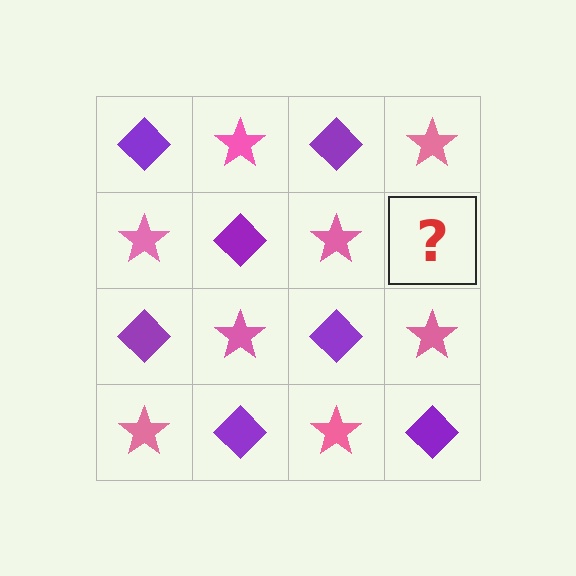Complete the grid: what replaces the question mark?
The question mark should be replaced with a purple diamond.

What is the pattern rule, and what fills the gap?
The rule is that it alternates purple diamond and pink star in a checkerboard pattern. The gap should be filled with a purple diamond.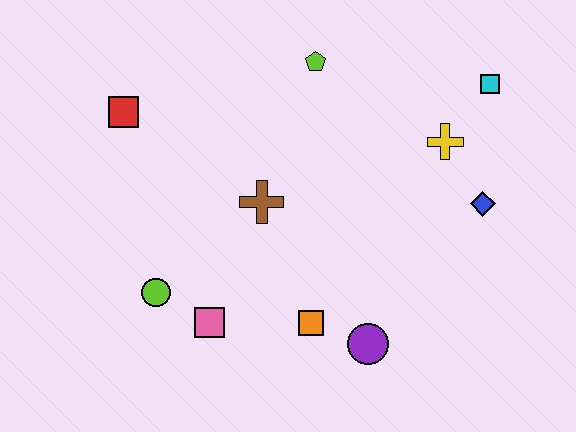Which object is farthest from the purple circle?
The red square is farthest from the purple circle.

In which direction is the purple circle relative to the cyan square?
The purple circle is below the cyan square.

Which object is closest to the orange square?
The purple circle is closest to the orange square.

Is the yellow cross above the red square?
No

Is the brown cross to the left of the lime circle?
No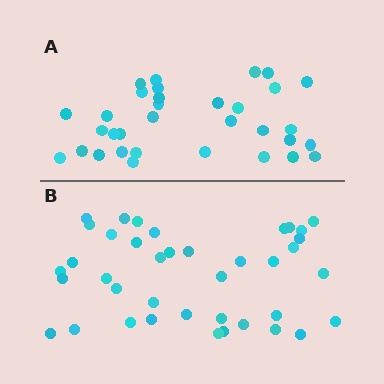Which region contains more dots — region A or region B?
Region B (the bottom region) has more dots.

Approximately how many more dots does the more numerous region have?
Region B has about 6 more dots than region A.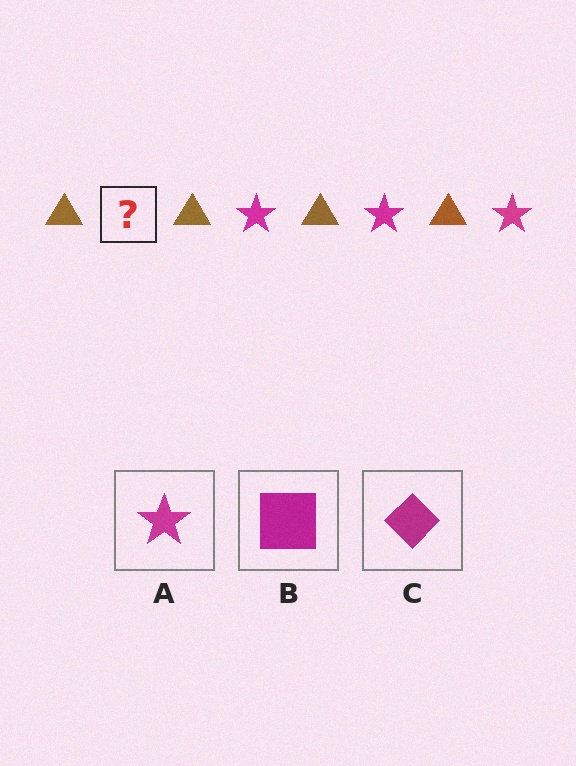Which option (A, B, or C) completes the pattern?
A.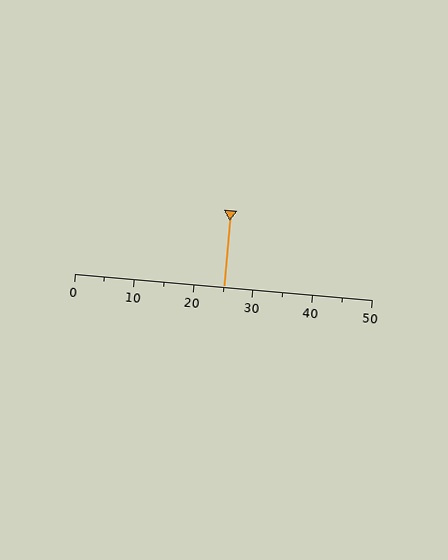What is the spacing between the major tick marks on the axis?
The major ticks are spaced 10 apart.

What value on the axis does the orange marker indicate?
The marker indicates approximately 25.